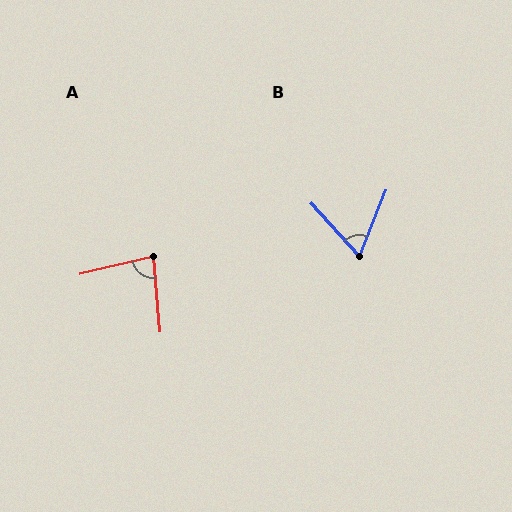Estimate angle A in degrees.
Approximately 81 degrees.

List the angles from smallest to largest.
B (64°), A (81°).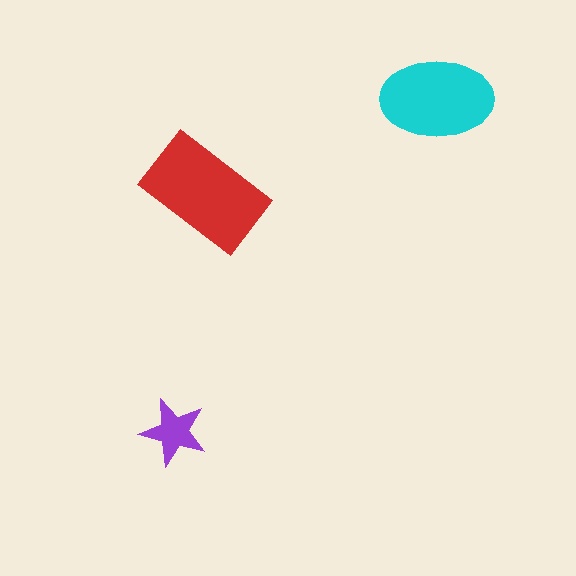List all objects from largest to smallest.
The red rectangle, the cyan ellipse, the purple star.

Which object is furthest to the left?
The purple star is leftmost.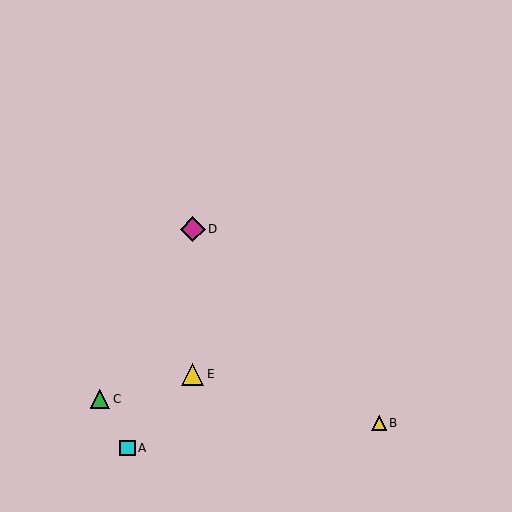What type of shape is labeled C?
Shape C is a green triangle.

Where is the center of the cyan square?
The center of the cyan square is at (128, 448).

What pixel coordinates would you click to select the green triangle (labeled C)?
Click at (100, 399) to select the green triangle C.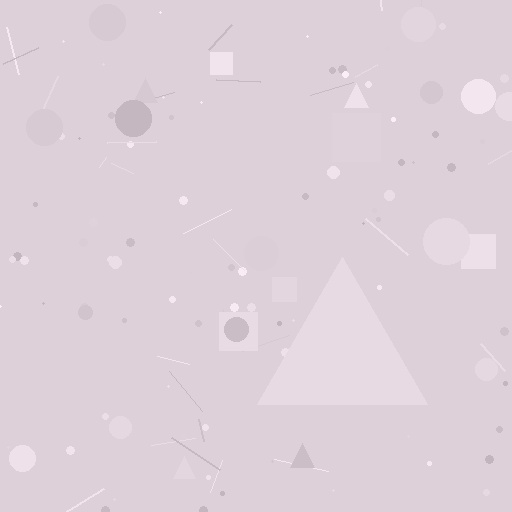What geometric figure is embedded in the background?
A triangle is embedded in the background.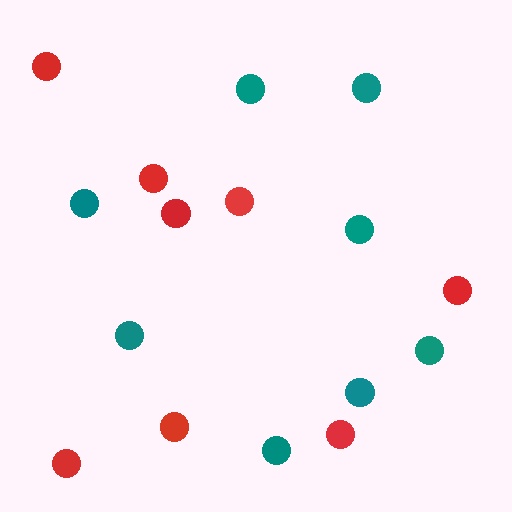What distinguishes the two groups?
There are 2 groups: one group of red circles (8) and one group of teal circles (8).